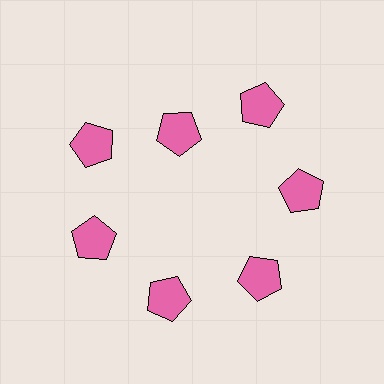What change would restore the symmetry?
The symmetry would be restored by moving it outward, back onto the ring so that all 7 pentagons sit at equal angles and equal distance from the center.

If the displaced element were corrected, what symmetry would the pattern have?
It would have 7-fold rotational symmetry — the pattern would map onto itself every 51 degrees.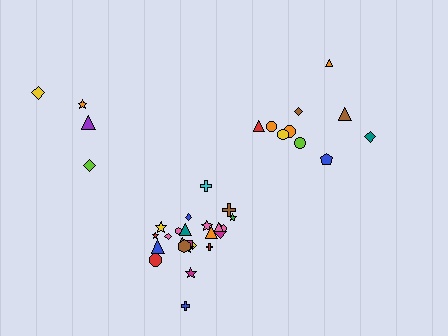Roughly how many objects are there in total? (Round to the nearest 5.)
Roughly 40 objects in total.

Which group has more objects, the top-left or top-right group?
The top-right group.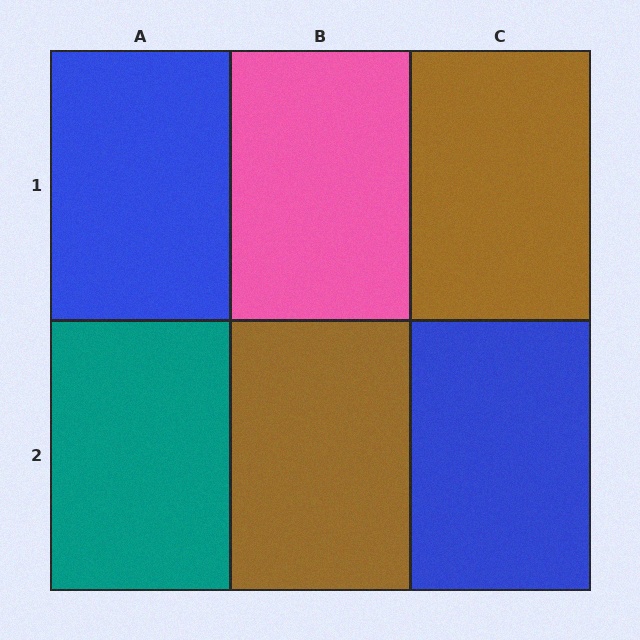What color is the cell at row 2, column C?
Blue.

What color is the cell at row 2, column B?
Brown.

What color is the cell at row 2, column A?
Teal.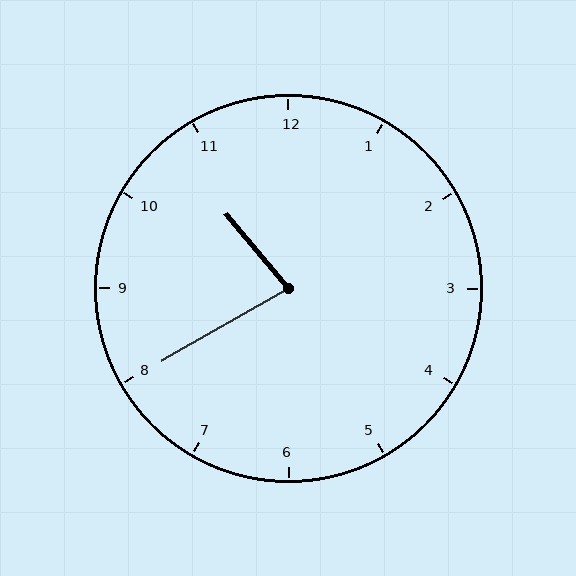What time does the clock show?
10:40.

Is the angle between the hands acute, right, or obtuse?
It is acute.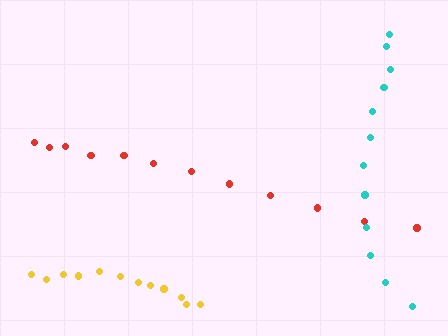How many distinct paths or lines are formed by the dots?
There are 3 distinct paths.